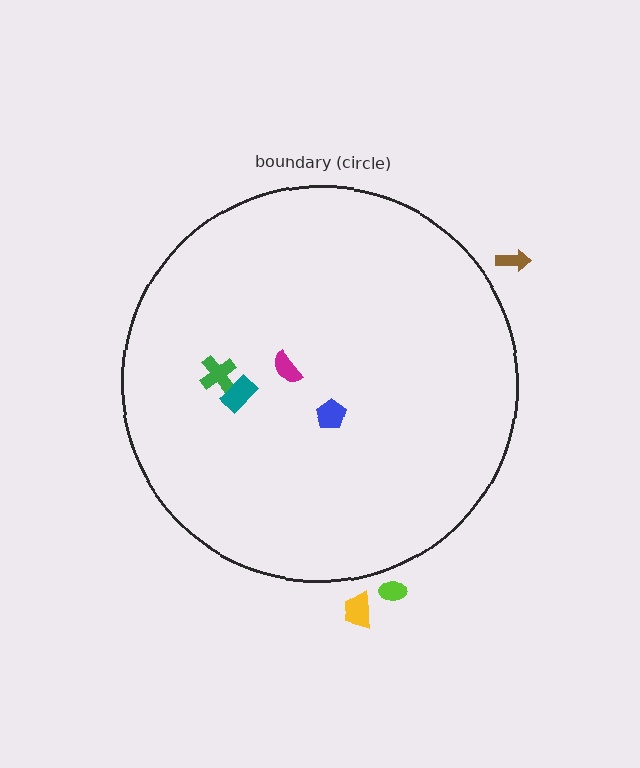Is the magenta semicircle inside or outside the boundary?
Inside.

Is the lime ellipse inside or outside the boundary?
Outside.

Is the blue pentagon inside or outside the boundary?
Inside.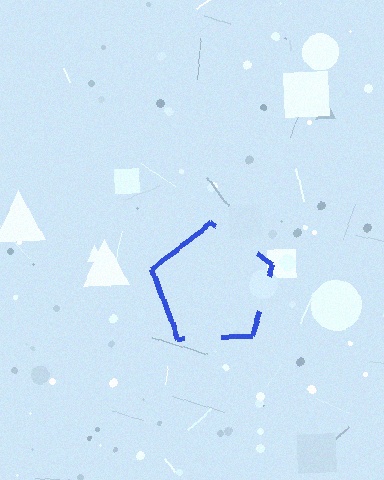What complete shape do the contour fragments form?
The contour fragments form a pentagon.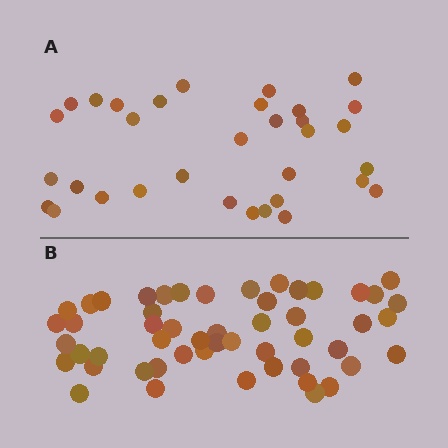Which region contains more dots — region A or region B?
Region B (the bottom region) has more dots.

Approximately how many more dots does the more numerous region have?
Region B has approximately 20 more dots than region A.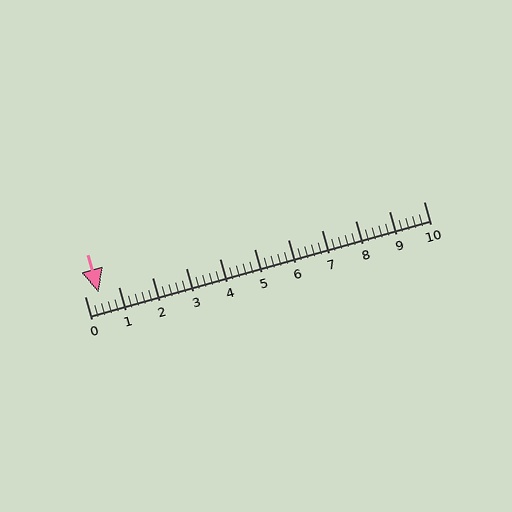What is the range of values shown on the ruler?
The ruler shows values from 0 to 10.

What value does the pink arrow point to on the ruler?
The pink arrow points to approximately 0.4.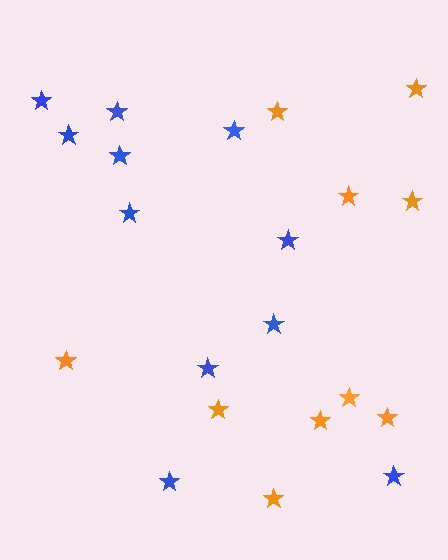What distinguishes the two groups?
There are 2 groups: one group of orange stars (10) and one group of blue stars (11).